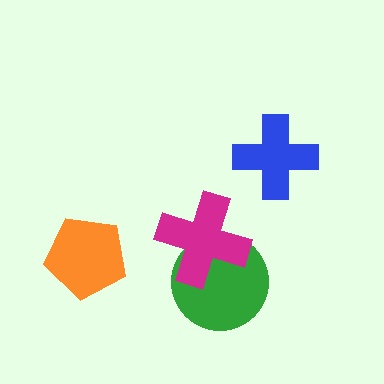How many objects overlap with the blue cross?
0 objects overlap with the blue cross.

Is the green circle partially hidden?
Yes, it is partially covered by another shape.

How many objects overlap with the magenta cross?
1 object overlaps with the magenta cross.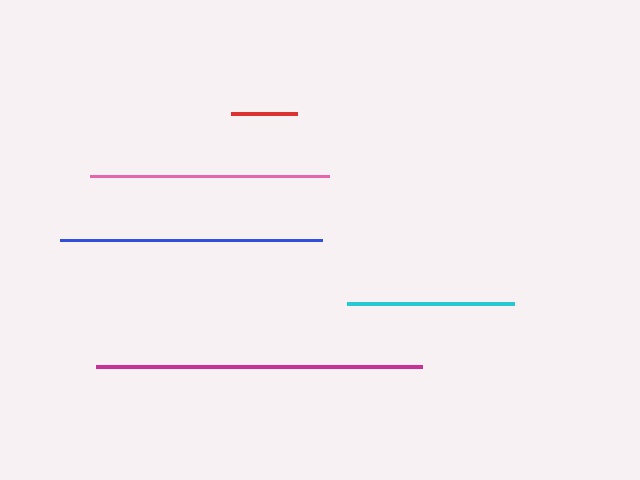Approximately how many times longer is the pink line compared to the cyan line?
The pink line is approximately 1.4 times the length of the cyan line.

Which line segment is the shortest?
The red line is the shortest at approximately 66 pixels.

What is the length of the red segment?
The red segment is approximately 66 pixels long.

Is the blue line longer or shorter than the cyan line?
The blue line is longer than the cyan line.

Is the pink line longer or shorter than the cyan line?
The pink line is longer than the cyan line.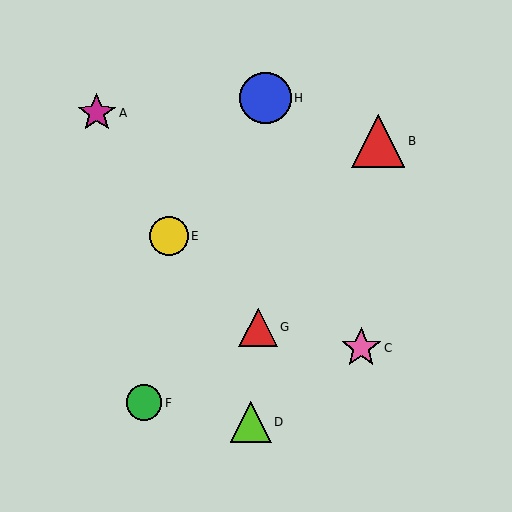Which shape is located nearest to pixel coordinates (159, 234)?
The yellow circle (labeled E) at (169, 236) is nearest to that location.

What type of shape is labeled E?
Shape E is a yellow circle.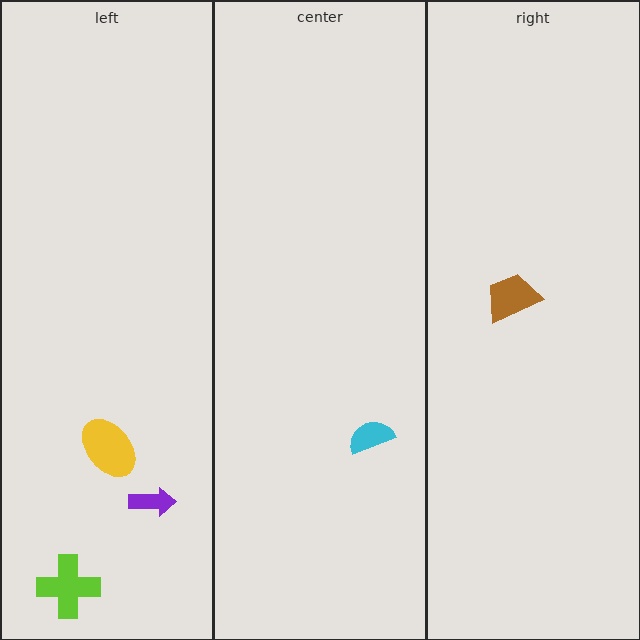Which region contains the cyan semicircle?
The center region.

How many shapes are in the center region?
1.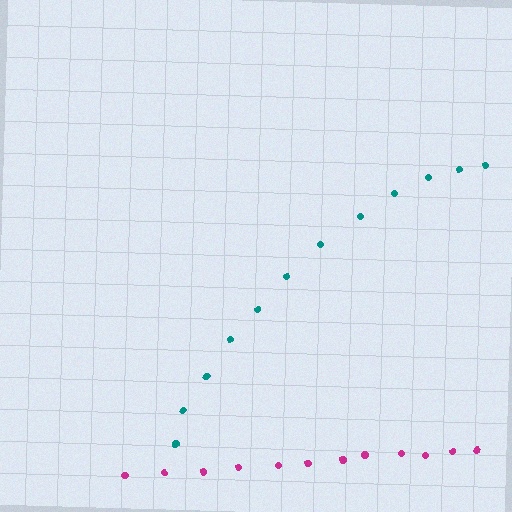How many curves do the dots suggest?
There are 2 distinct paths.